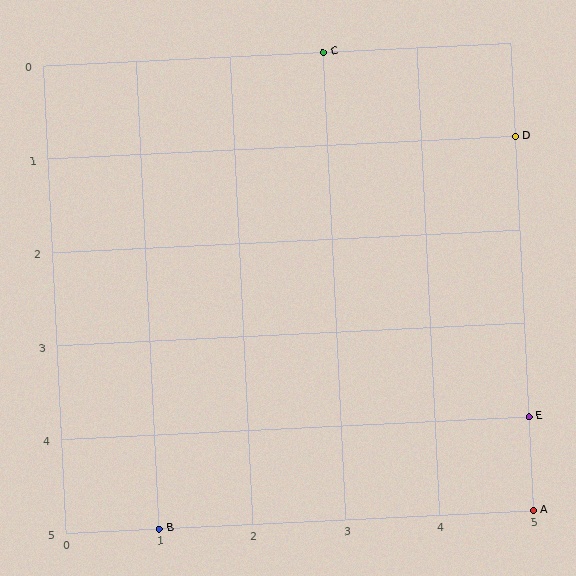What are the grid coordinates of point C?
Point C is at grid coordinates (3, 0).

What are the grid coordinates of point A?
Point A is at grid coordinates (5, 5).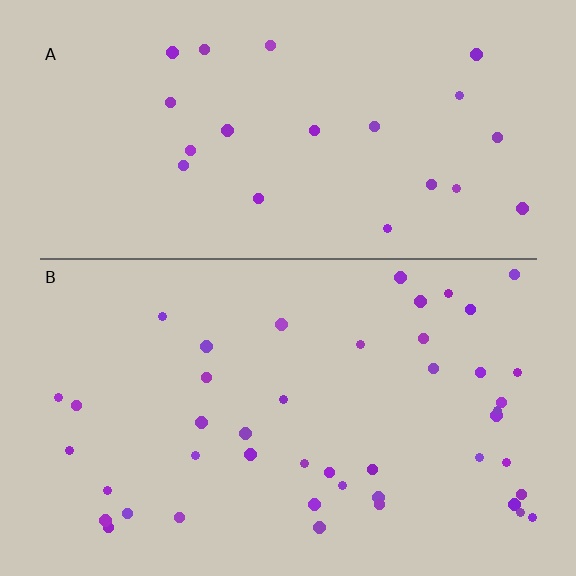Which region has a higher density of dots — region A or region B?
B (the bottom).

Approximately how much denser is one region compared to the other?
Approximately 2.0× — region B over region A.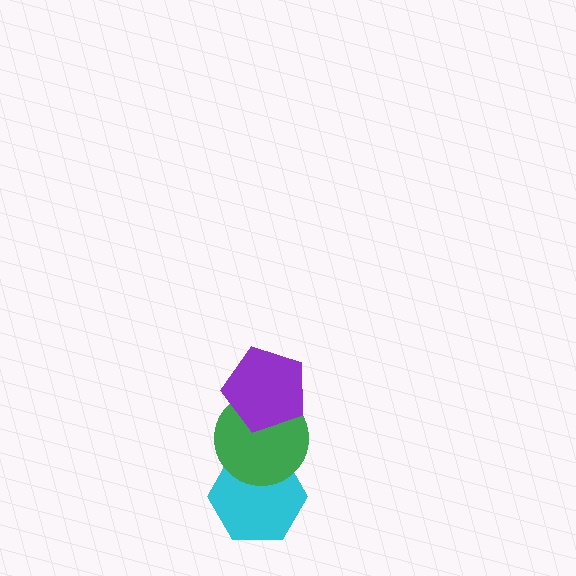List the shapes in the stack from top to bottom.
From top to bottom: the purple pentagon, the green circle, the cyan hexagon.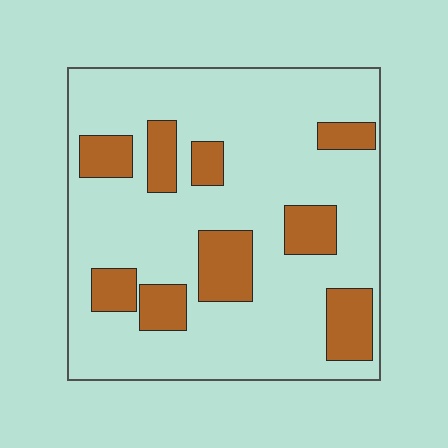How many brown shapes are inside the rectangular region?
9.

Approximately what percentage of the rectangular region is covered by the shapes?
Approximately 20%.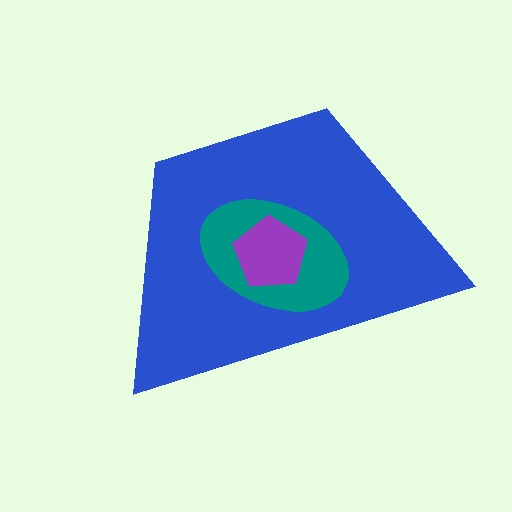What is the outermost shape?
The blue trapezoid.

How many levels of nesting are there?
3.